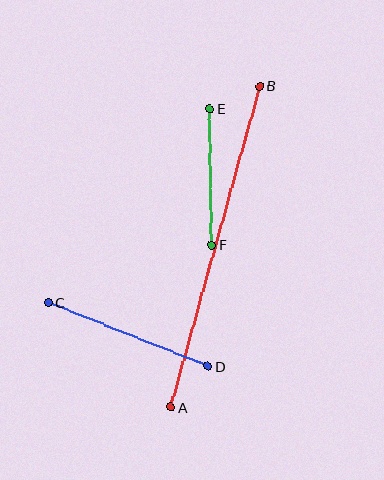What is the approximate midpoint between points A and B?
The midpoint is at approximately (215, 247) pixels.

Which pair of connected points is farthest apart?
Points A and B are farthest apart.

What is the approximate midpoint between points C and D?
The midpoint is at approximately (128, 334) pixels.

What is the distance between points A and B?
The distance is approximately 333 pixels.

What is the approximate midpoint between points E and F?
The midpoint is at approximately (211, 177) pixels.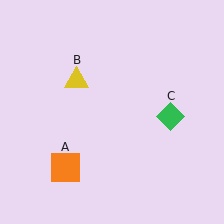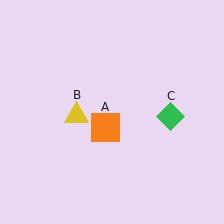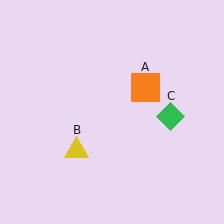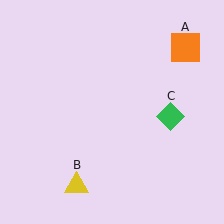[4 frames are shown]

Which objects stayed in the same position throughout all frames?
Green diamond (object C) remained stationary.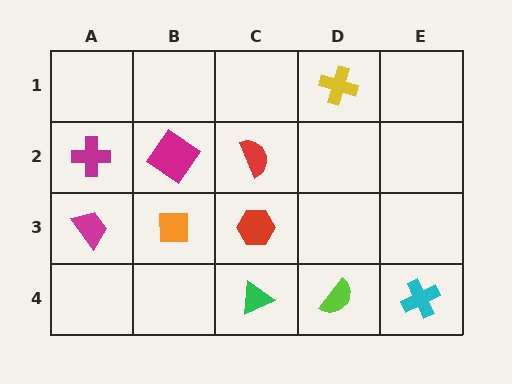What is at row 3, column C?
A red hexagon.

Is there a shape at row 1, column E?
No, that cell is empty.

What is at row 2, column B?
A magenta diamond.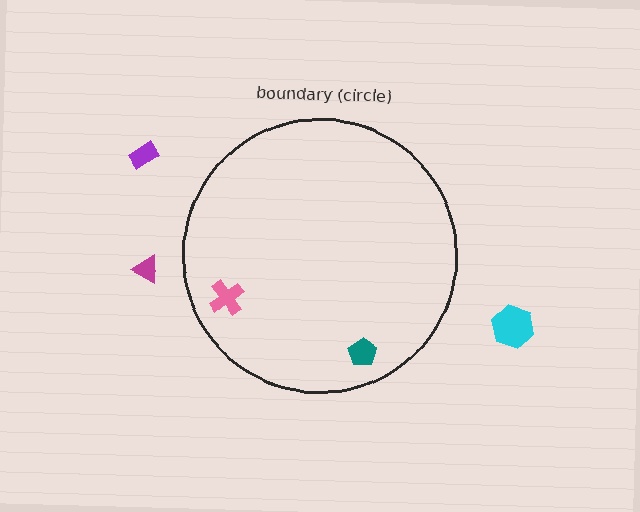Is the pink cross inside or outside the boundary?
Inside.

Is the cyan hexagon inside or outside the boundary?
Outside.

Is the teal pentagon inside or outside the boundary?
Inside.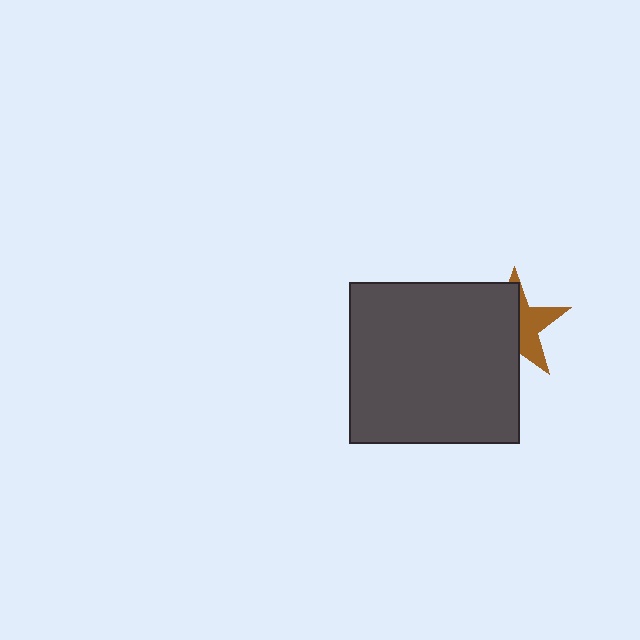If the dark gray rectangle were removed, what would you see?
You would see the complete brown star.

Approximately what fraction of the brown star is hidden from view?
Roughly 57% of the brown star is hidden behind the dark gray rectangle.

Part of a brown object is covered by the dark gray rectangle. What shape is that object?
It is a star.